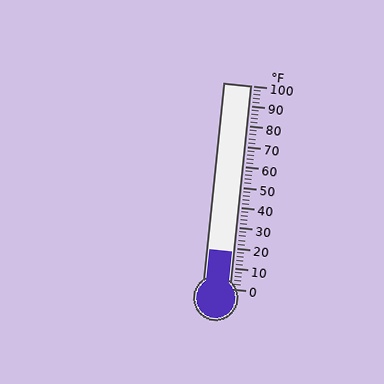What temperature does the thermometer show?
The thermometer shows approximately 18°F.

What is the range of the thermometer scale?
The thermometer scale ranges from 0°F to 100°F.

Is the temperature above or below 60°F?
The temperature is below 60°F.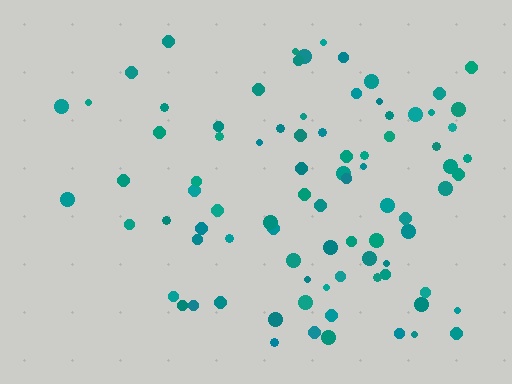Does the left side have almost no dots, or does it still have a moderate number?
Still a moderate number, just noticeably fewer than the right.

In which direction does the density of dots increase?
From left to right, with the right side densest.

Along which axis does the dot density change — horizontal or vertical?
Horizontal.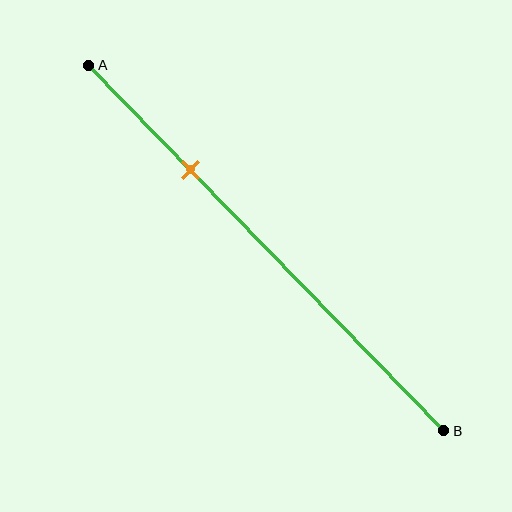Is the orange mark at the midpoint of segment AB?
No, the mark is at about 30% from A, not at the 50% midpoint.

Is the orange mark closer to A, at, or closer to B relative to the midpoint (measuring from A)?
The orange mark is closer to point A than the midpoint of segment AB.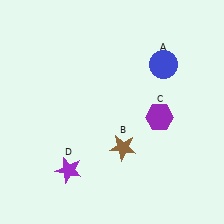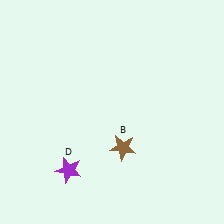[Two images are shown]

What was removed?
The purple hexagon (C), the blue circle (A) were removed in Image 2.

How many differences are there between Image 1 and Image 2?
There are 2 differences between the two images.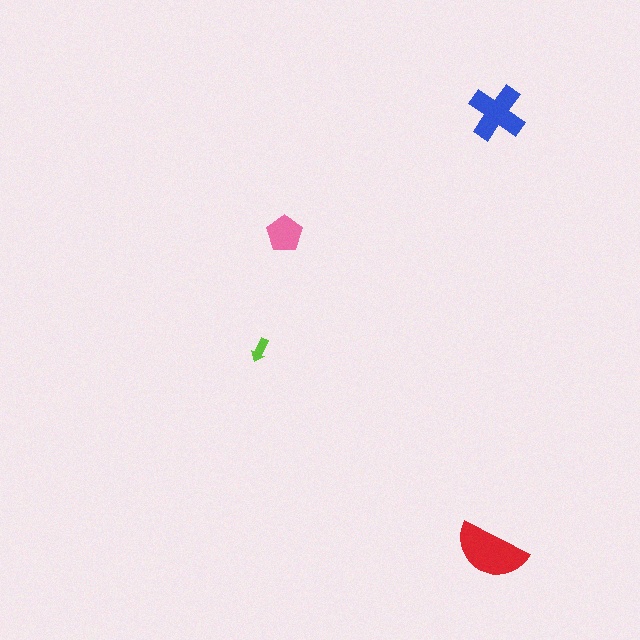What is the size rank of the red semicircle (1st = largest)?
1st.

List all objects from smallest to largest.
The lime arrow, the pink pentagon, the blue cross, the red semicircle.